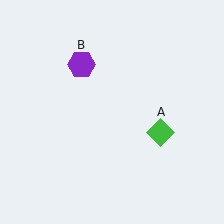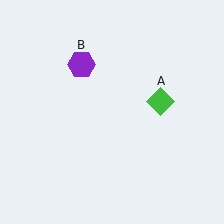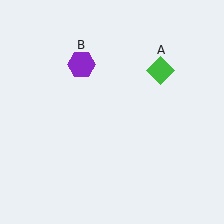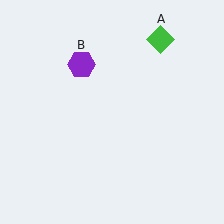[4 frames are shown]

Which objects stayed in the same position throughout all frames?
Purple hexagon (object B) remained stationary.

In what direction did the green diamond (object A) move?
The green diamond (object A) moved up.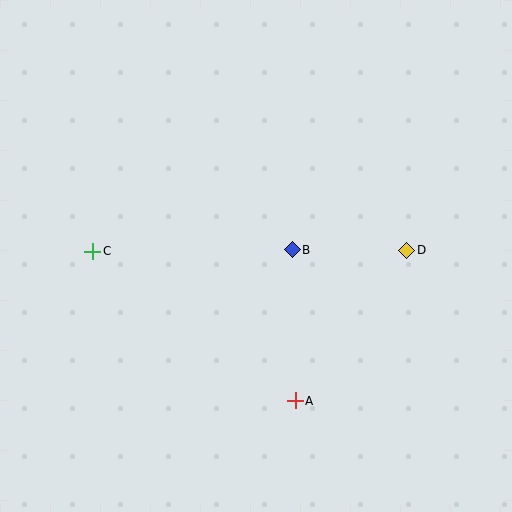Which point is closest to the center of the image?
Point B at (292, 250) is closest to the center.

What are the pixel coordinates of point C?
Point C is at (93, 251).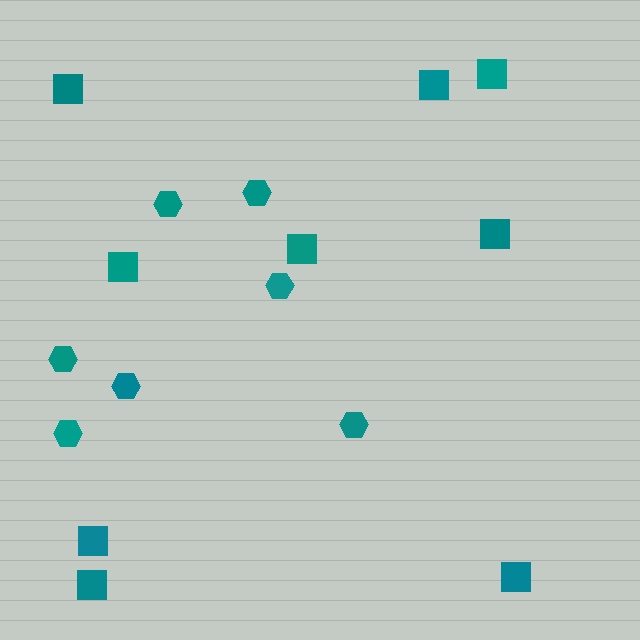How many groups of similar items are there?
There are 2 groups: one group of hexagons (7) and one group of squares (9).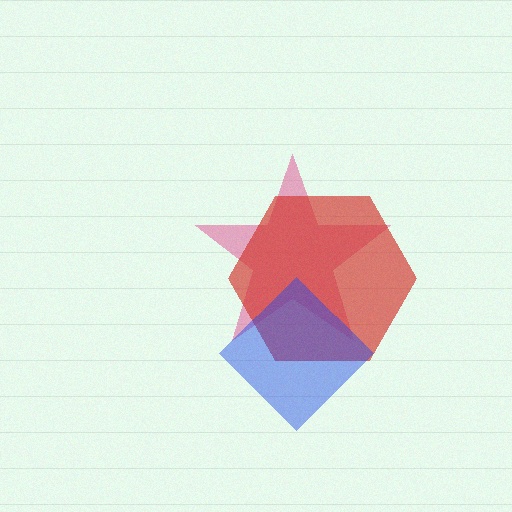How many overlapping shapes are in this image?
There are 3 overlapping shapes in the image.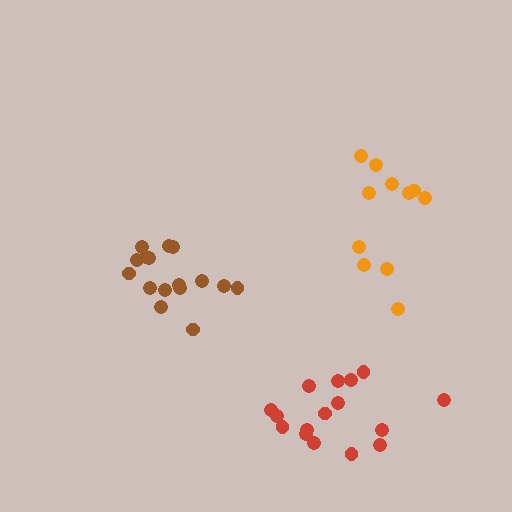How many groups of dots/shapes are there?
There are 3 groups.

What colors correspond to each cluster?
The clusters are colored: brown, red, orange.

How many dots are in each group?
Group 1: 16 dots, Group 2: 16 dots, Group 3: 11 dots (43 total).